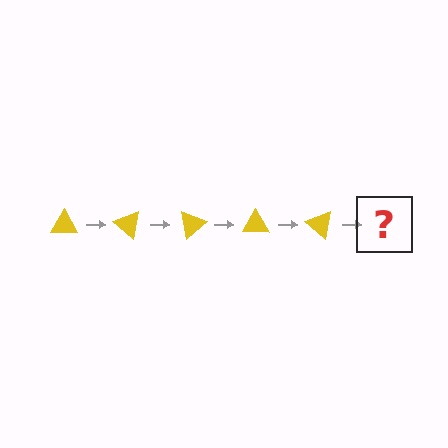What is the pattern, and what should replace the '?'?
The pattern is that the triangle rotates 40 degrees each step. The '?' should be a yellow triangle rotated 200 degrees.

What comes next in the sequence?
The next element should be a yellow triangle rotated 200 degrees.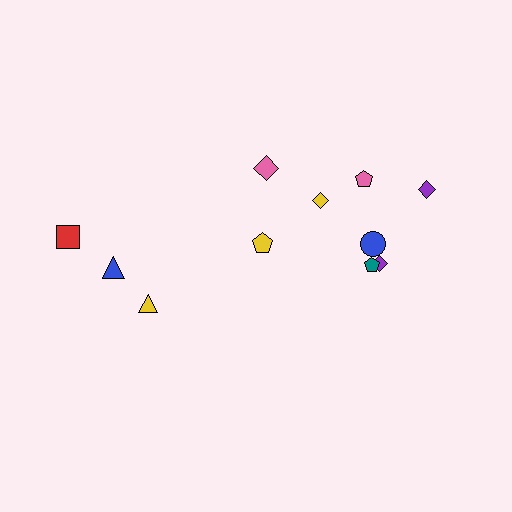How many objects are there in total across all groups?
There are 11 objects.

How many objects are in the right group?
There are 7 objects.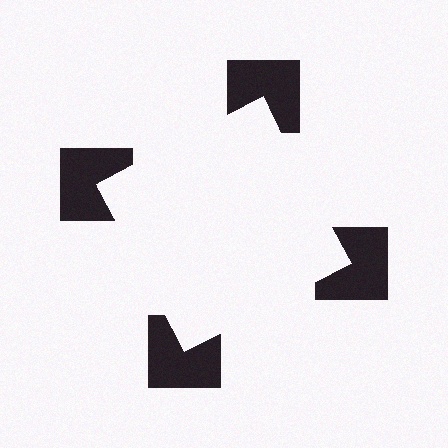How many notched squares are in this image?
There are 4 — one at each vertex of the illusory square.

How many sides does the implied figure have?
4 sides.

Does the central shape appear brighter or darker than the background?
It typically appears slightly brighter than the background, even though no actual brightness change is drawn.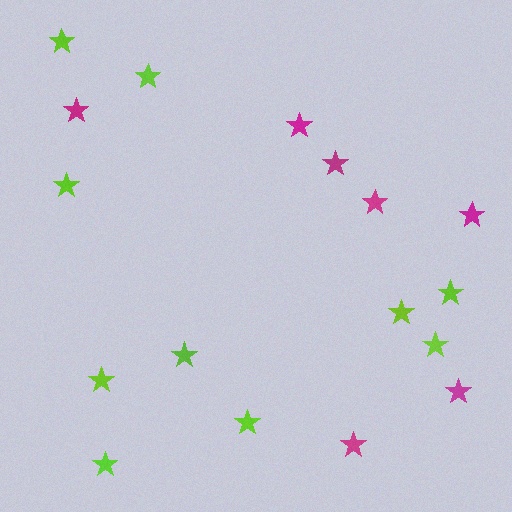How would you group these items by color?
There are 2 groups: one group of magenta stars (7) and one group of lime stars (10).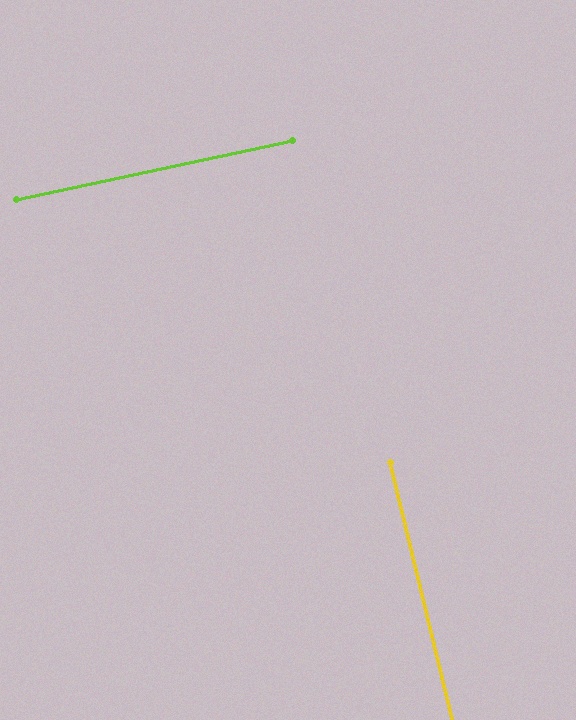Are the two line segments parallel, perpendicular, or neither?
Perpendicular — they meet at approximately 88°.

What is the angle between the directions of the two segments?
Approximately 88 degrees.